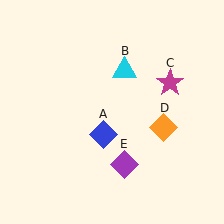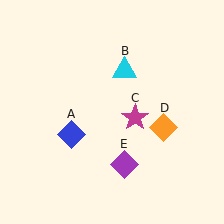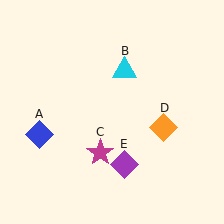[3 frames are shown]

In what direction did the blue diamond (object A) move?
The blue diamond (object A) moved left.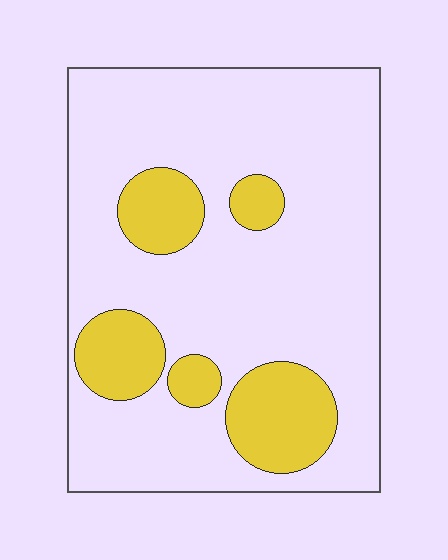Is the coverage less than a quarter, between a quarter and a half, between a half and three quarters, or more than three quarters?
Less than a quarter.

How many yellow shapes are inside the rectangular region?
5.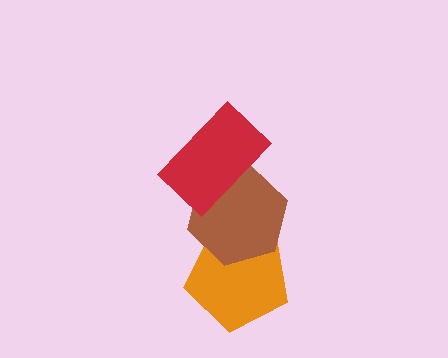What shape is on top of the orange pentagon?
The brown hexagon is on top of the orange pentagon.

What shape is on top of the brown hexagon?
The red rectangle is on top of the brown hexagon.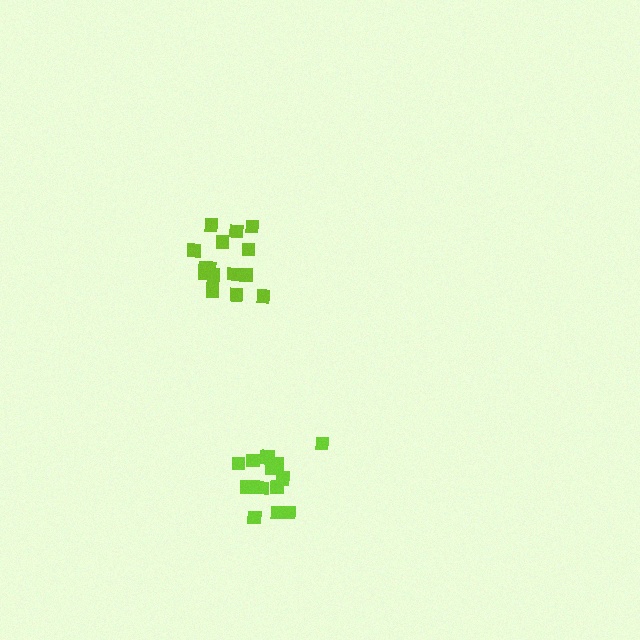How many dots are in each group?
Group 1: 16 dots, Group 2: 16 dots (32 total).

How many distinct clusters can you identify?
There are 2 distinct clusters.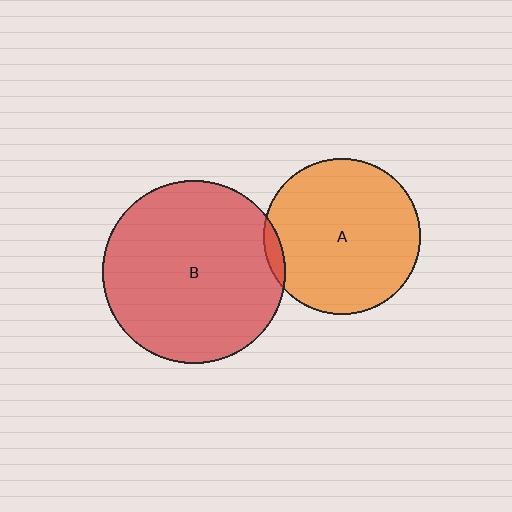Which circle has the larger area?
Circle B (red).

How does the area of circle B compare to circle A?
Approximately 1.4 times.